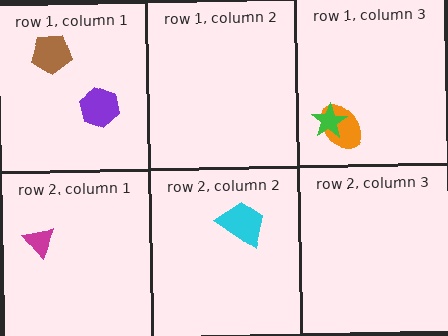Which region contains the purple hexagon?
The row 1, column 1 region.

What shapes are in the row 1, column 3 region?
The orange ellipse, the green star.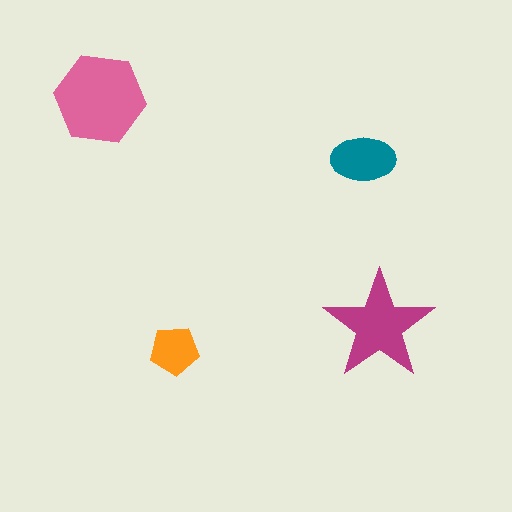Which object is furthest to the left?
The pink hexagon is leftmost.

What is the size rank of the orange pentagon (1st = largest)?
4th.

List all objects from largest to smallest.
The pink hexagon, the magenta star, the teal ellipse, the orange pentagon.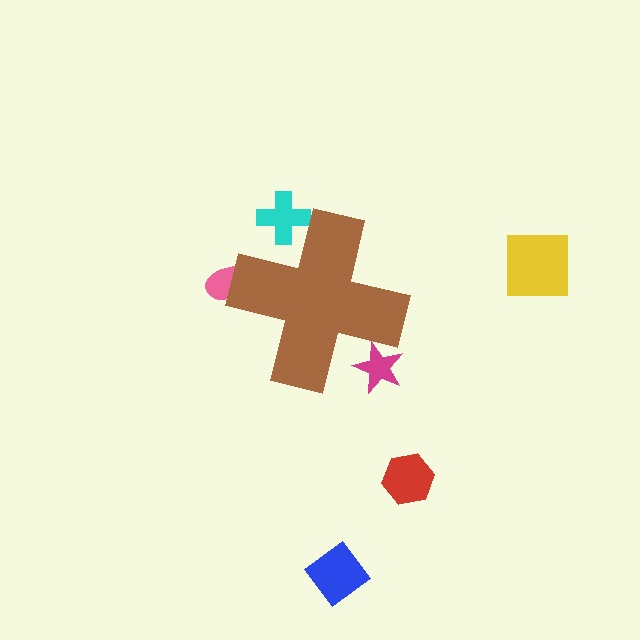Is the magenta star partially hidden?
Yes, the magenta star is partially hidden behind the brown cross.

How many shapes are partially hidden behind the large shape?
3 shapes are partially hidden.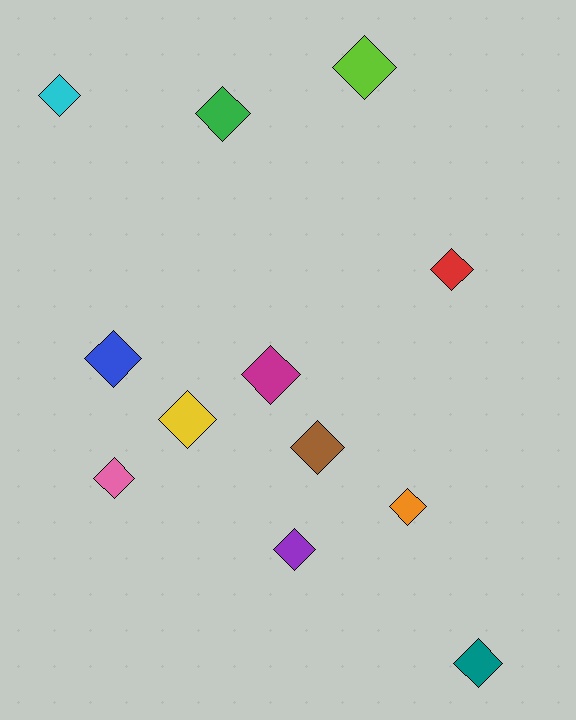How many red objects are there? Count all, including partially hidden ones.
There is 1 red object.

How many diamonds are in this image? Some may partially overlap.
There are 12 diamonds.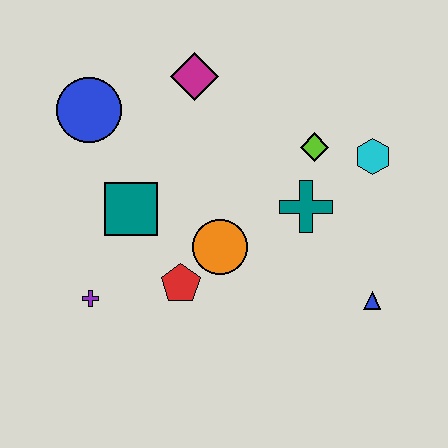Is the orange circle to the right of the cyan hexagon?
No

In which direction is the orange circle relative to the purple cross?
The orange circle is to the right of the purple cross.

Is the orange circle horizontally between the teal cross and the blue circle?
Yes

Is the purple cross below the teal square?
Yes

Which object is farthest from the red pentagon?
The cyan hexagon is farthest from the red pentagon.